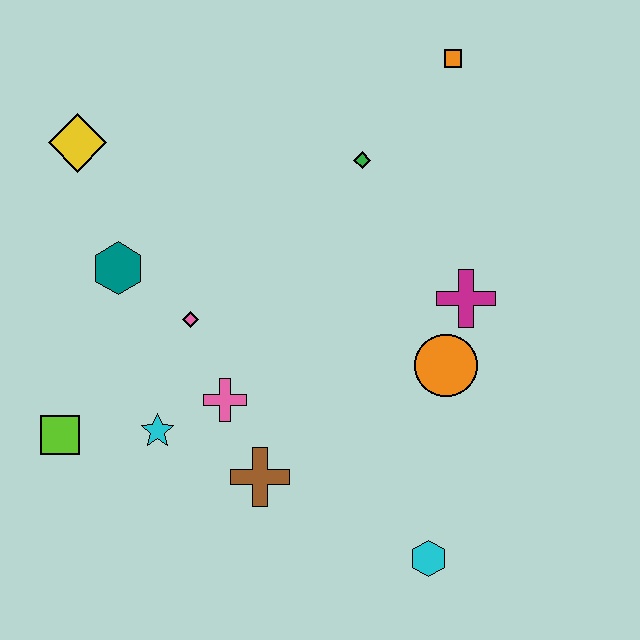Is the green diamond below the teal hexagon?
No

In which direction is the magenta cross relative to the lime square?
The magenta cross is to the right of the lime square.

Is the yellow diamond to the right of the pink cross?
No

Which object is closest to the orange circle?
The magenta cross is closest to the orange circle.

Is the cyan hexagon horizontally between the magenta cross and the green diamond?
Yes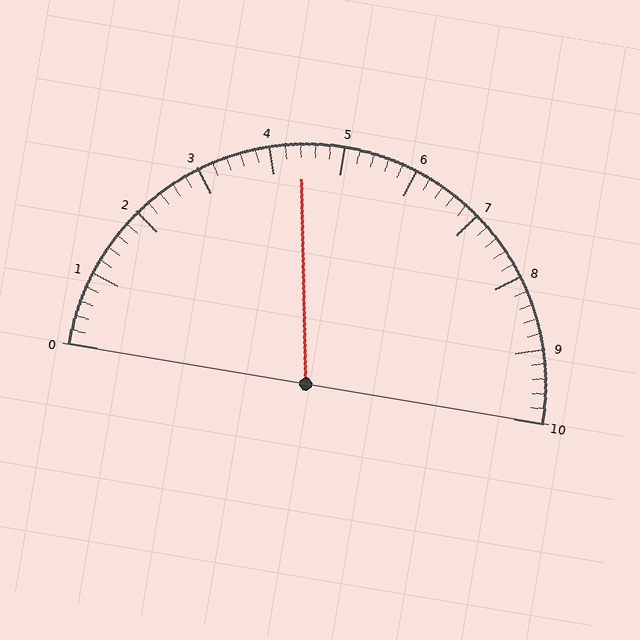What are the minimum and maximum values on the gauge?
The gauge ranges from 0 to 10.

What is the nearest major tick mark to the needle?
The nearest major tick mark is 4.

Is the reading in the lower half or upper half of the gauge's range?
The reading is in the lower half of the range (0 to 10).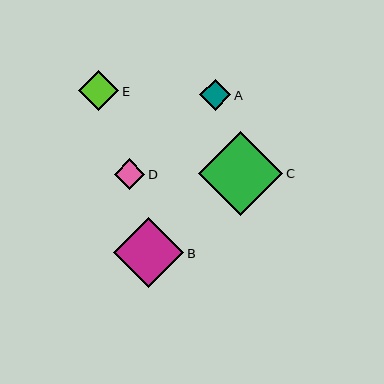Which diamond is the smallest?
Diamond D is the smallest with a size of approximately 30 pixels.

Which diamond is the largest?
Diamond C is the largest with a size of approximately 84 pixels.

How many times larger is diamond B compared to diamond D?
Diamond B is approximately 2.3 times the size of diamond D.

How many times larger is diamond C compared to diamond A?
Diamond C is approximately 2.7 times the size of diamond A.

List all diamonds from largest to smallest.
From largest to smallest: C, B, E, A, D.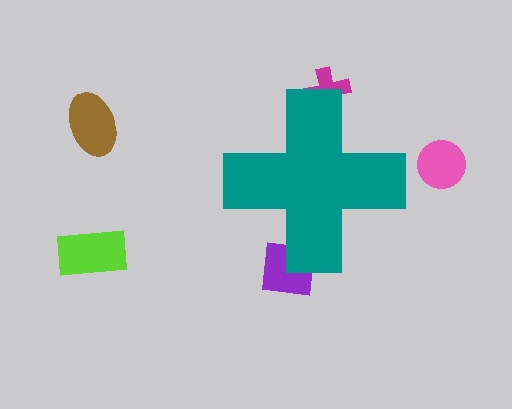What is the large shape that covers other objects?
A teal cross.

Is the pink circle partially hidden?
No, the pink circle is fully visible.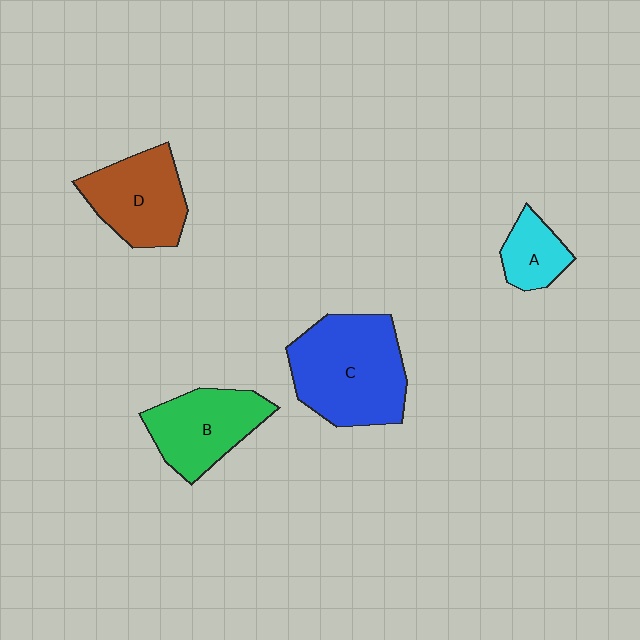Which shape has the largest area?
Shape C (blue).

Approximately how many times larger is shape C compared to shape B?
Approximately 1.5 times.